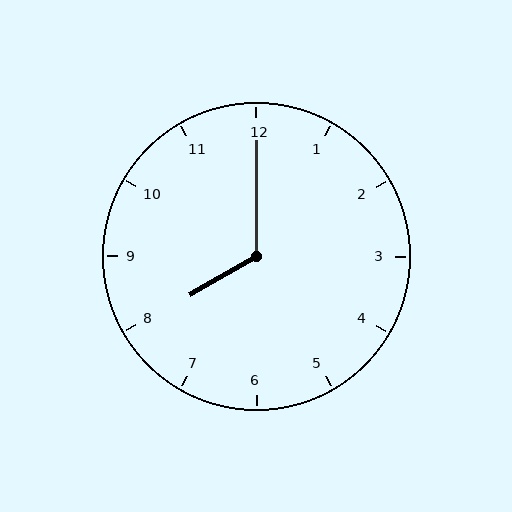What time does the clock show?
8:00.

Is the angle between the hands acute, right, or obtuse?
It is obtuse.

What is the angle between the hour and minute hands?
Approximately 120 degrees.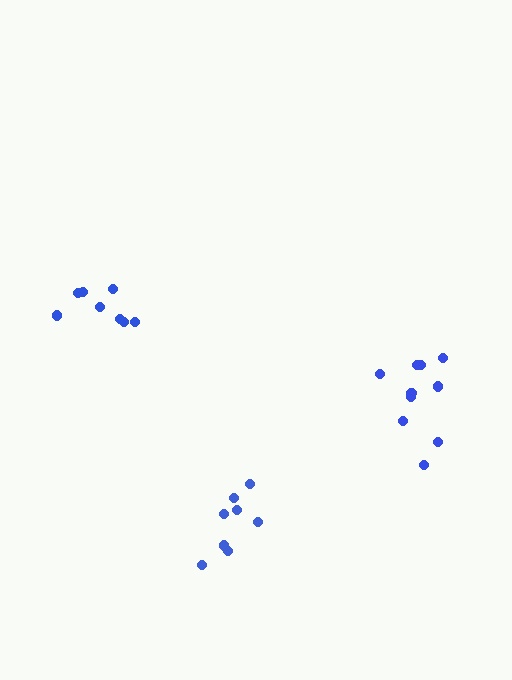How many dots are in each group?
Group 1: 8 dots, Group 2: 8 dots, Group 3: 10 dots (26 total).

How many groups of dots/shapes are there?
There are 3 groups.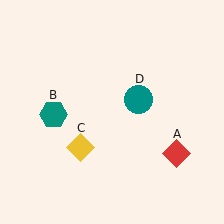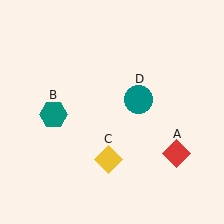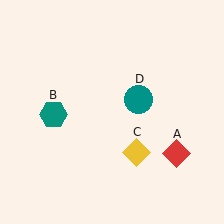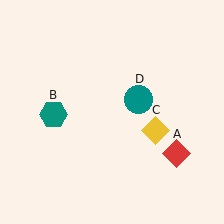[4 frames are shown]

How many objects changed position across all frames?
1 object changed position: yellow diamond (object C).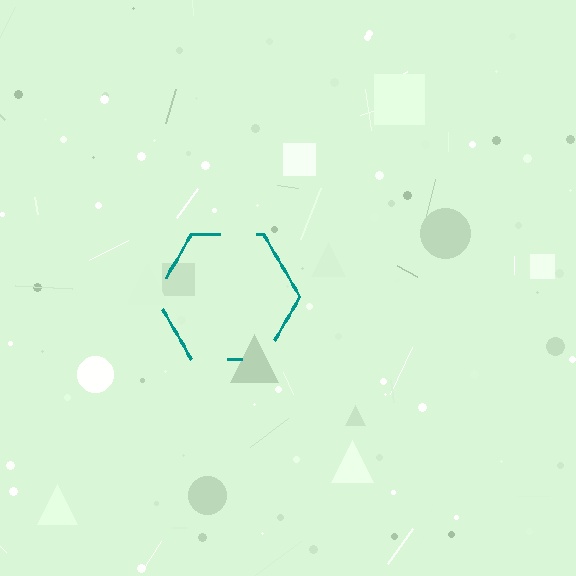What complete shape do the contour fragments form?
The contour fragments form a hexagon.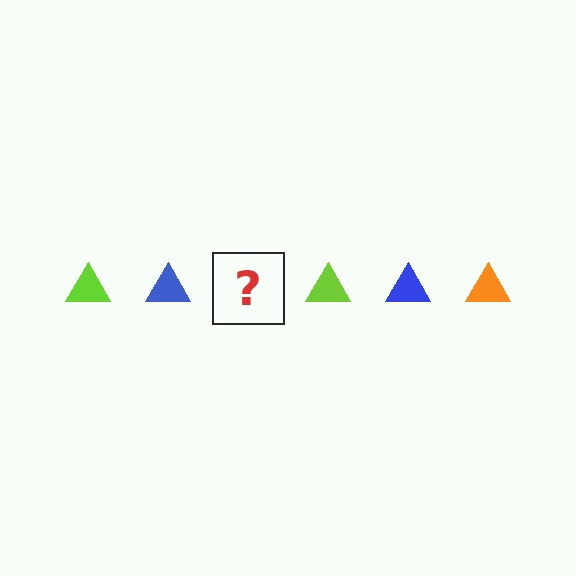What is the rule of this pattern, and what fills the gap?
The rule is that the pattern cycles through lime, blue, orange triangles. The gap should be filled with an orange triangle.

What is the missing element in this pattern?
The missing element is an orange triangle.